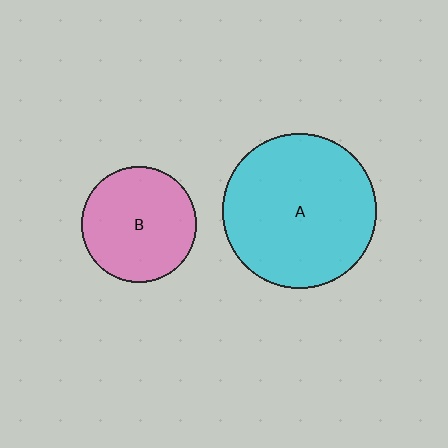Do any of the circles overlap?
No, none of the circles overlap.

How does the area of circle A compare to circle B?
Approximately 1.8 times.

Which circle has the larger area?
Circle A (cyan).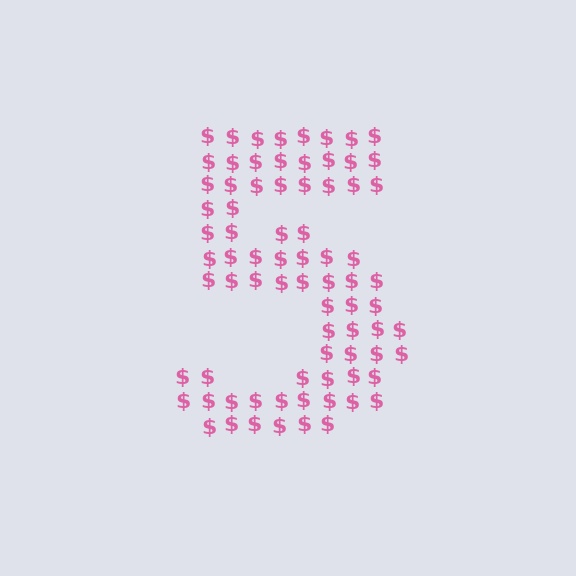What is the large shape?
The large shape is the digit 5.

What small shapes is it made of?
It is made of small dollar signs.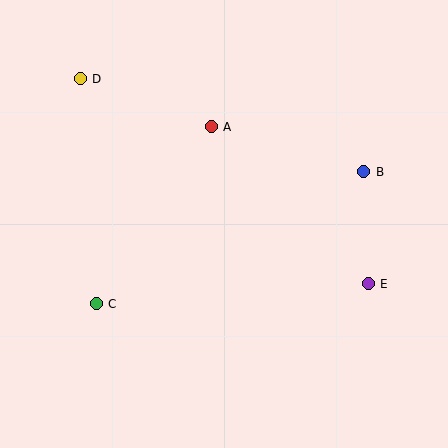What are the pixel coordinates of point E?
Point E is at (368, 284).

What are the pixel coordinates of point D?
Point D is at (80, 79).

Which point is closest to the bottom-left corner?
Point C is closest to the bottom-left corner.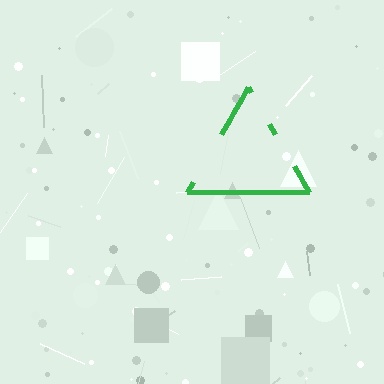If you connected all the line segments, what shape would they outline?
They would outline a triangle.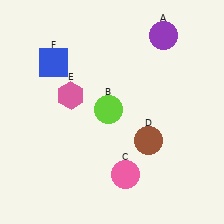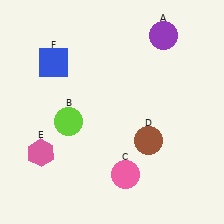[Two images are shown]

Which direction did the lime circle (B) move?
The lime circle (B) moved left.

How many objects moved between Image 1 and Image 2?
2 objects moved between the two images.